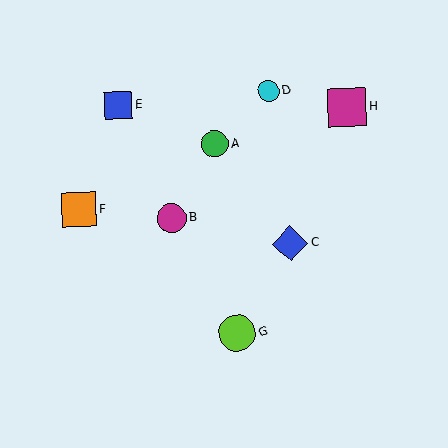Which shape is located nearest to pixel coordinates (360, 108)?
The magenta square (labeled H) at (347, 107) is nearest to that location.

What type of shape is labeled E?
Shape E is a blue square.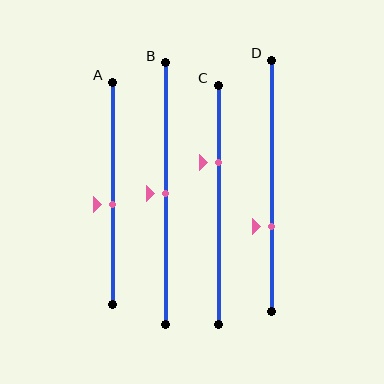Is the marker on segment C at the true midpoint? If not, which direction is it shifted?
No, the marker on segment C is shifted upward by about 17% of the segment length.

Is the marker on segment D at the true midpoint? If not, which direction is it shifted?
No, the marker on segment D is shifted downward by about 16% of the segment length.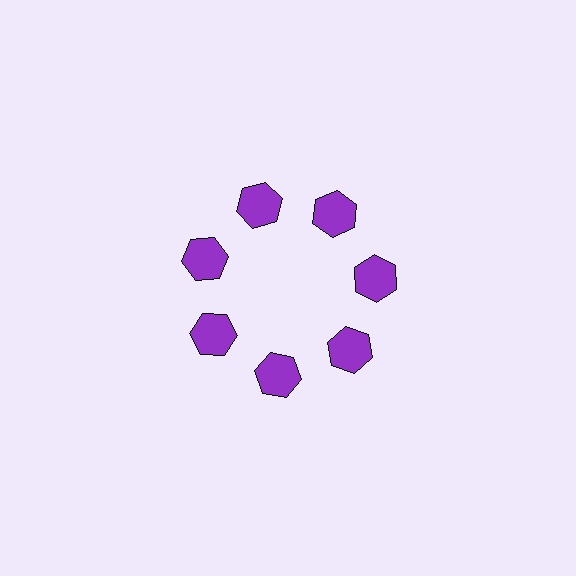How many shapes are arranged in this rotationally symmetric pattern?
There are 7 shapes, arranged in 7 groups of 1.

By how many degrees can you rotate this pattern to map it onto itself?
The pattern maps onto itself every 51 degrees of rotation.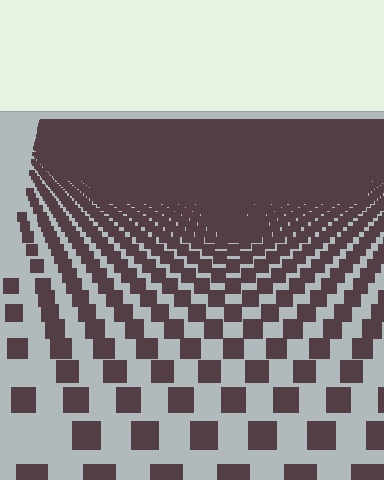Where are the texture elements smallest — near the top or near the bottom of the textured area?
Near the top.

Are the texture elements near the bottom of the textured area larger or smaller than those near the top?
Larger. Near the bottom, elements are closer to the viewer and appear at a bigger on-screen size.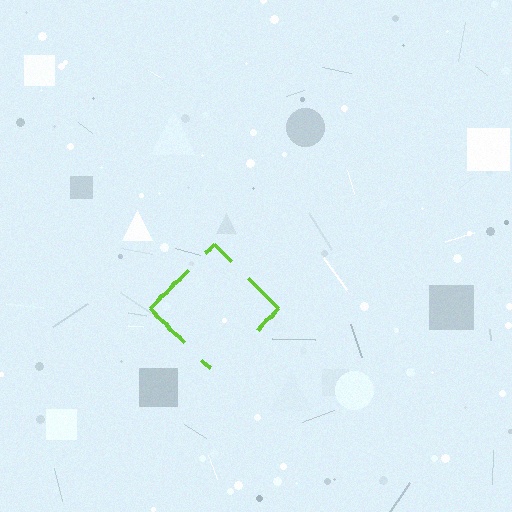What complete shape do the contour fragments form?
The contour fragments form a diamond.